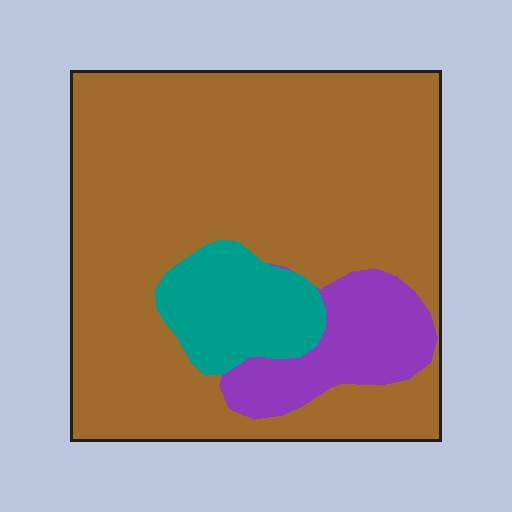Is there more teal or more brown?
Brown.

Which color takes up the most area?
Brown, at roughly 75%.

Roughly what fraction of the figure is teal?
Teal covers roughly 10% of the figure.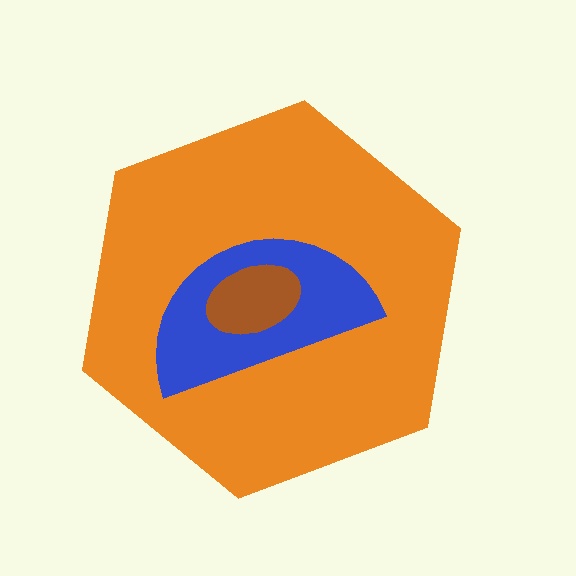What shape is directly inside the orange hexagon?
The blue semicircle.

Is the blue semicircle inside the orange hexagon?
Yes.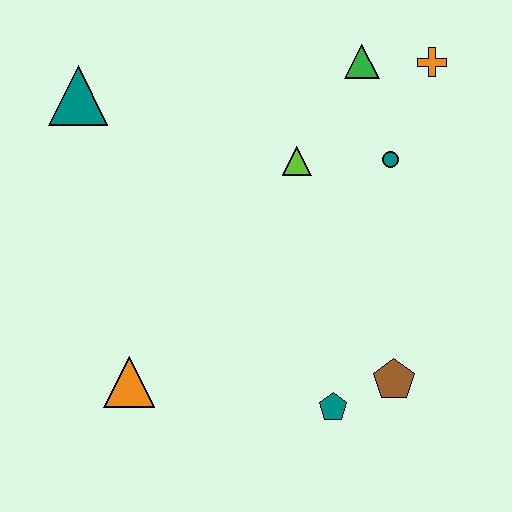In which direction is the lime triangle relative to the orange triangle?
The lime triangle is above the orange triangle.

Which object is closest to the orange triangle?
The teal pentagon is closest to the orange triangle.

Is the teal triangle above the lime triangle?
Yes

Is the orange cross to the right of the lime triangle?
Yes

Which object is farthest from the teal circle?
The orange triangle is farthest from the teal circle.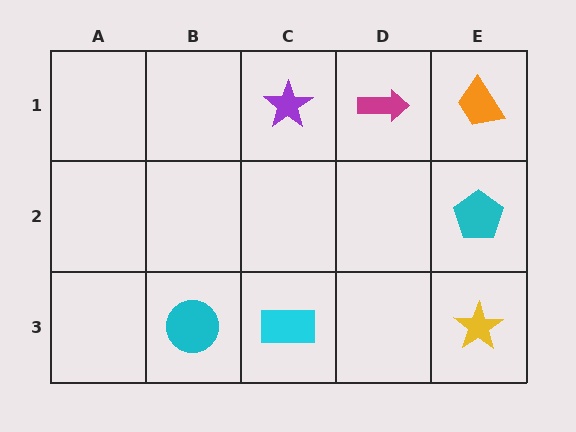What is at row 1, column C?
A purple star.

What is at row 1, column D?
A magenta arrow.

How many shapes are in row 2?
1 shape.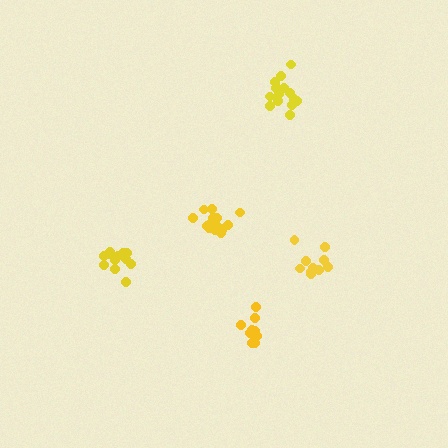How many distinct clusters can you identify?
There are 5 distinct clusters.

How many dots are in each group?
Group 1: 10 dots, Group 2: 13 dots, Group 3: 10 dots, Group 4: 15 dots, Group 5: 16 dots (64 total).